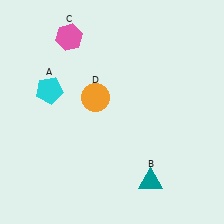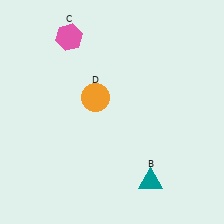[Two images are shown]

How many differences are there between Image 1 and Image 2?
There is 1 difference between the two images.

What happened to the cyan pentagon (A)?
The cyan pentagon (A) was removed in Image 2. It was in the top-left area of Image 1.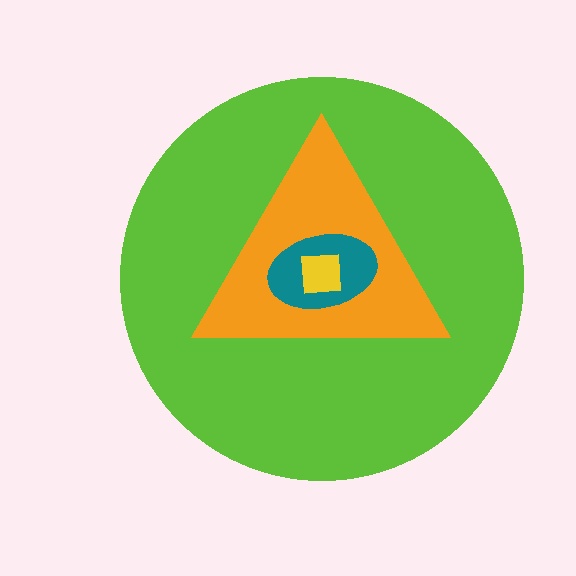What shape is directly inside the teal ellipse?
The yellow square.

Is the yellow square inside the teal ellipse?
Yes.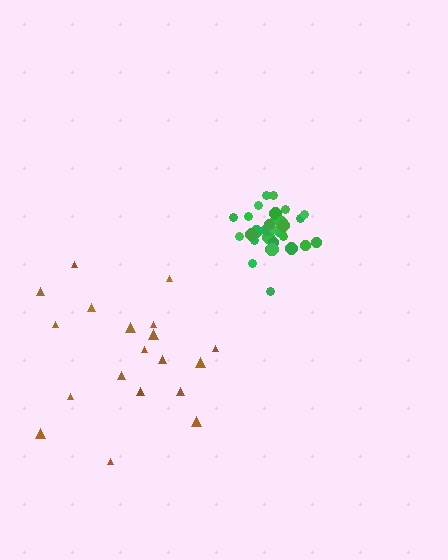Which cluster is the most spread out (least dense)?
Brown.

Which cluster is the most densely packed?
Green.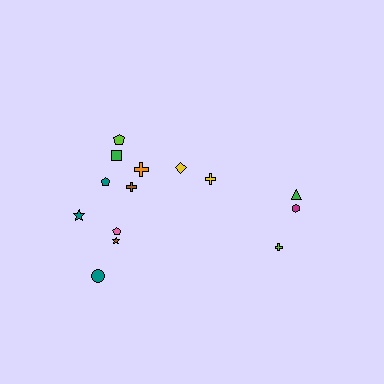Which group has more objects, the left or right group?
The left group.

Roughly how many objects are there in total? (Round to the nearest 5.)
Roughly 15 objects in total.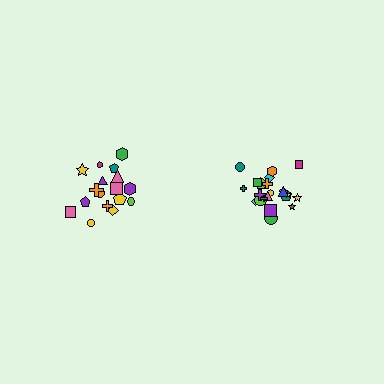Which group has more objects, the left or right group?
The right group.